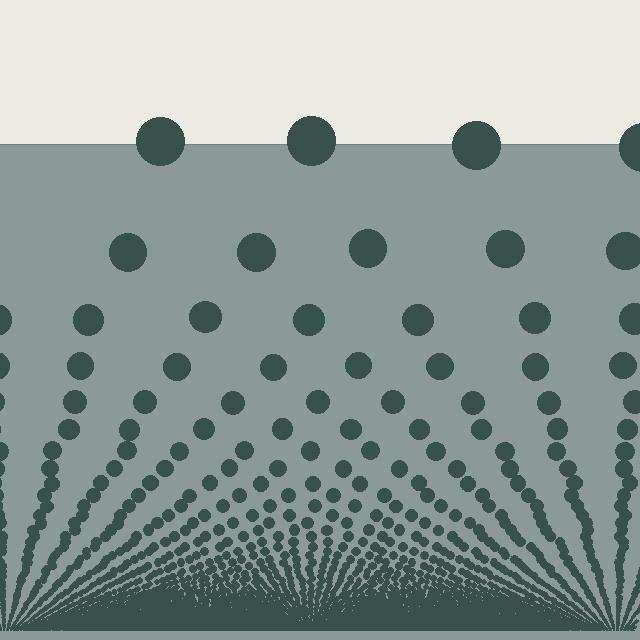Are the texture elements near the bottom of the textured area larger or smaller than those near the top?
Smaller. The gradient is inverted — elements near the bottom are smaller and denser.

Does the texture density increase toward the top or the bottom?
Density increases toward the bottom.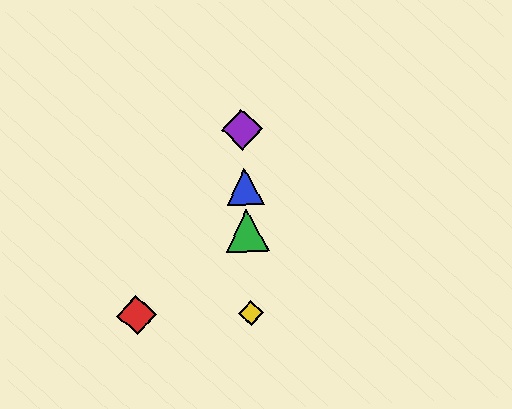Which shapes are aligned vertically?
The blue triangle, the green triangle, the yellow diamond, the purple diamond are aligned vertically.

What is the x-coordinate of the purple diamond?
The purple diamond is at x≈242.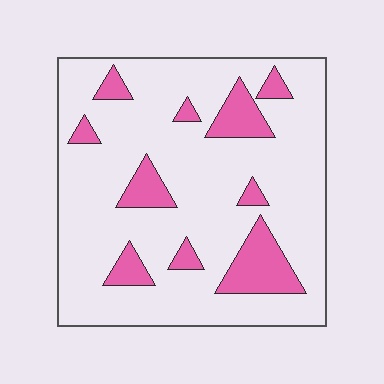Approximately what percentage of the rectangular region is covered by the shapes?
Approximately 15%.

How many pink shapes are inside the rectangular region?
10.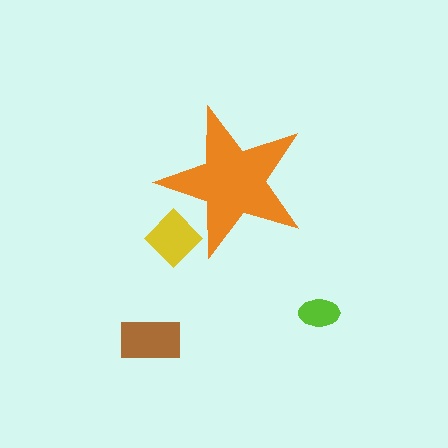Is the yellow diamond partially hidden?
Yes, the yellow diamond is partially hidden behind the orange star.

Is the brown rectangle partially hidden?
No, the brown rectangle is fully visible.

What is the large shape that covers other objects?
An orange star.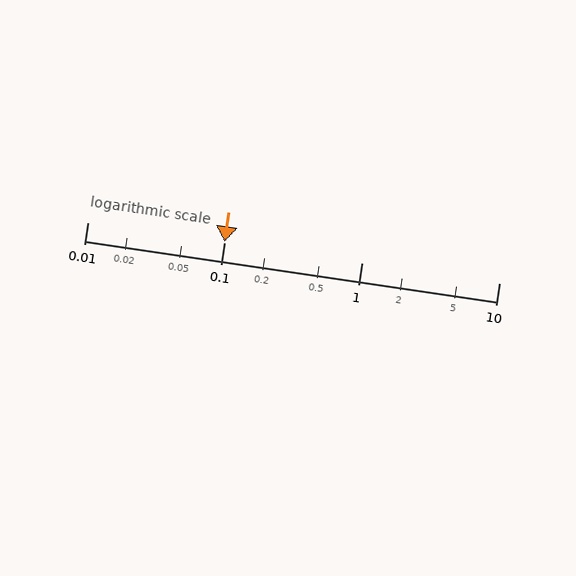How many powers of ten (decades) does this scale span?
The scale spans 3 decades, from 0.01 to 10.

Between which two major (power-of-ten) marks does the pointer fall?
The pointer is between 0.1 and 1.